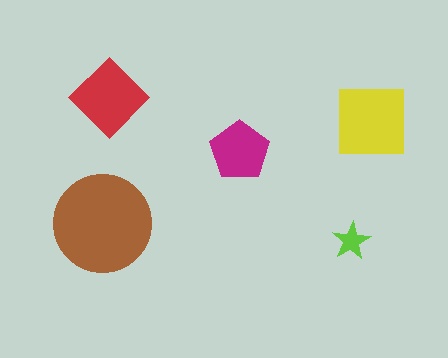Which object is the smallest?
The lime star.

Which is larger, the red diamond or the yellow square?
The yellow square.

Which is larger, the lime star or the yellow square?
The yellow square.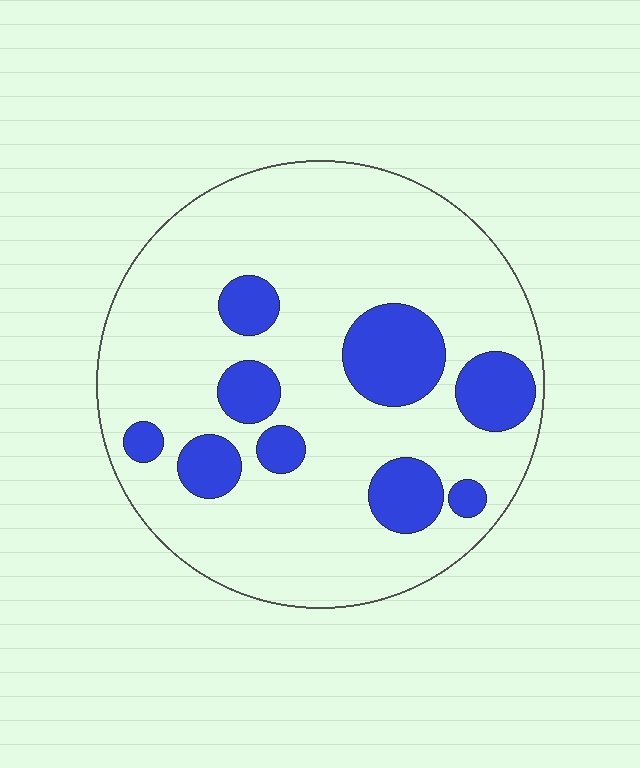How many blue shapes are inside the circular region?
9.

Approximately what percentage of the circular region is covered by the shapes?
Approximately 20%.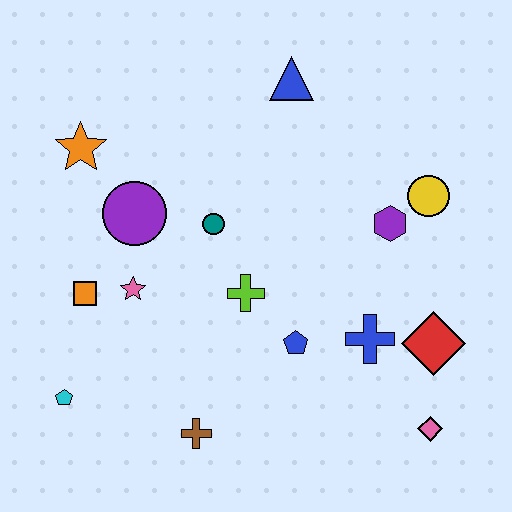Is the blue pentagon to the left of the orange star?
No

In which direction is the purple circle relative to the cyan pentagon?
The purple circle is above the cyan pentagon.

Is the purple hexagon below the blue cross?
No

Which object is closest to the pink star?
The orange square is closest to the pink star.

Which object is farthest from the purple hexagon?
The cyan pentagon is farthest from the purple hexagon.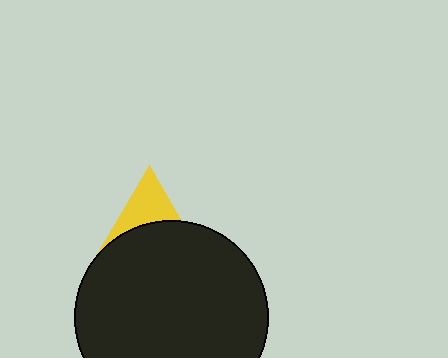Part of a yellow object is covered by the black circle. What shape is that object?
It is a triangle.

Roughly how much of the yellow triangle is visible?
A small part of it is visible (roughly 44%).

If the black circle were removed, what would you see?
You would see the complete yellow triangle.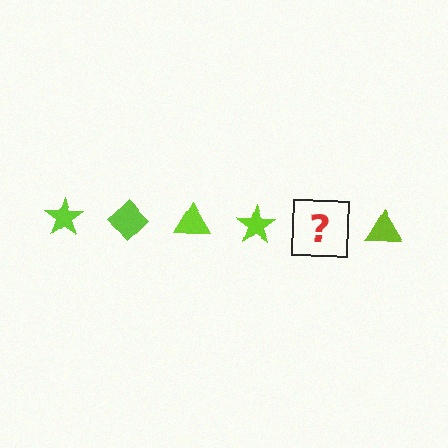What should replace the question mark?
The question mark should be replaced with a lime diamond.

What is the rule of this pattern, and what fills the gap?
The rule is that the pattern cycles through star, diamond, triangle shapes in lime. The gap should be filled with a lime diamond.